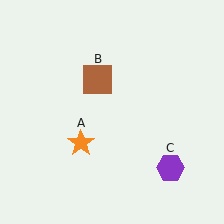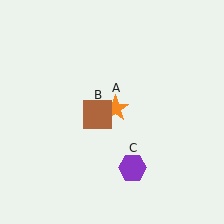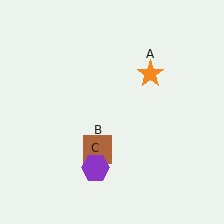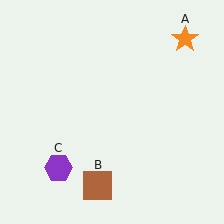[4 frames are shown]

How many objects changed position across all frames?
3 objects changed position: orange star (object A), brown square (object B), purple hexagon (object C).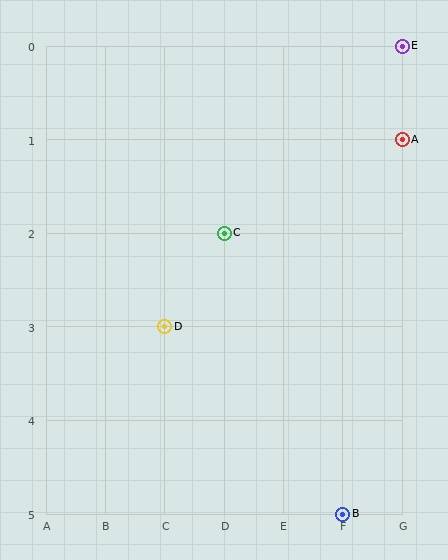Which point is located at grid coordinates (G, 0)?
Point E is at (G, 0).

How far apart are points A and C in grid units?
Points A and C are 3 columns and 1 row apart (about 3.2 grid units diagonally).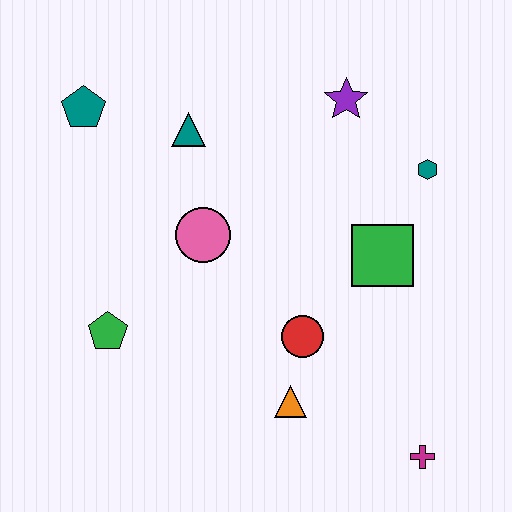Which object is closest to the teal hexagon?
The green square is closest to the teal hexagon.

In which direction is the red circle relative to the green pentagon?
The red circle is to the right of the green pentagon.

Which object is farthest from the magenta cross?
The teal pentagon is farthest from the magenta cross.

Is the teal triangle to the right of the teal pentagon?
Yes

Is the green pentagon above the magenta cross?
Yes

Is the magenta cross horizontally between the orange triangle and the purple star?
No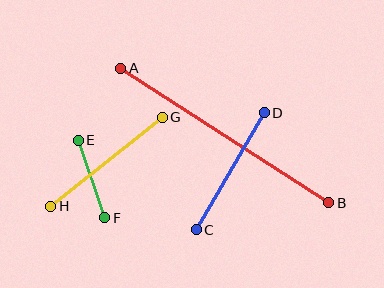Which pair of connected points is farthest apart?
Points A and B are farthest apart.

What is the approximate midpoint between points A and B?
The midpoint is at approximately (225, 135) pixels.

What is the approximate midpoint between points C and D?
The midpoint is at approximately (230, 171) pixels.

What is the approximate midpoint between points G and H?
The midpoint is at approximately (107, 162) pixels.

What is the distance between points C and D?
The distance is approximately 135 pixels.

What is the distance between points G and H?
The distance is approximately 142 pixels.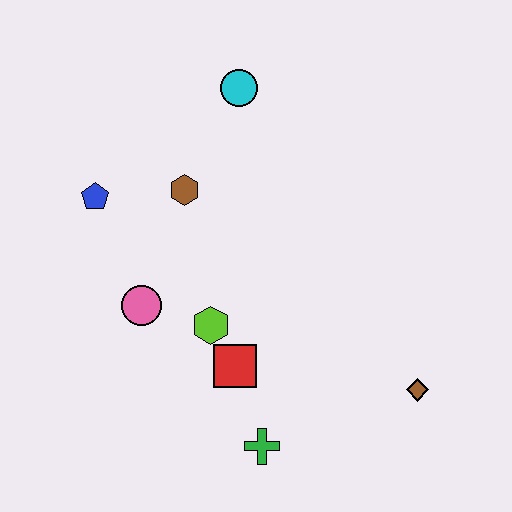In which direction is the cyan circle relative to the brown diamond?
The cyan circle is above the brown diamond.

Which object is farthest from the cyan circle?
The green cross is farthest from the cyan circle.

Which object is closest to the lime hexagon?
The red square is closest to the lime hexagon.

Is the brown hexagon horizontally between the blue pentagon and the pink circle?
No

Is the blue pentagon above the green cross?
Yes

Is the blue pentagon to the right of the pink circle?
No